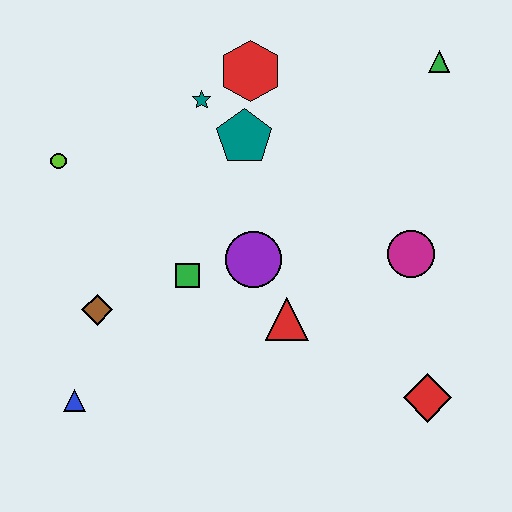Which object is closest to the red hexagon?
The teal star is closest to the red hexagon.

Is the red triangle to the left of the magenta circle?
Yes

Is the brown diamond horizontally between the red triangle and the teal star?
No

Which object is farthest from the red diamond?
The lime circle is farthest from the red diamond.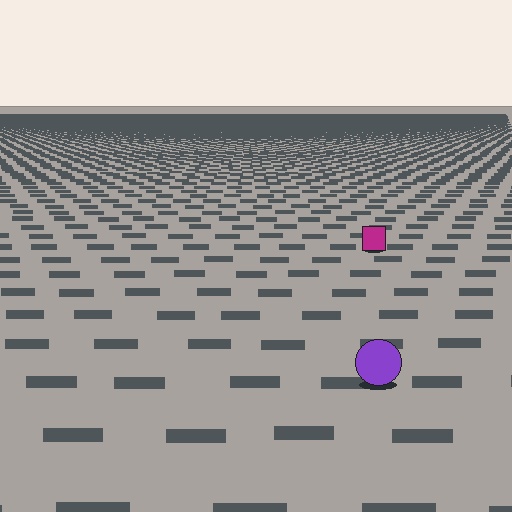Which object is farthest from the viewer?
The magenta square is farthest from the viewer. It appears smaller and the ground texture around it is denser.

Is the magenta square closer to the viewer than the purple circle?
No. The purple circle is closer — you can tell from the texture gradient: the ground texture is coarser near it.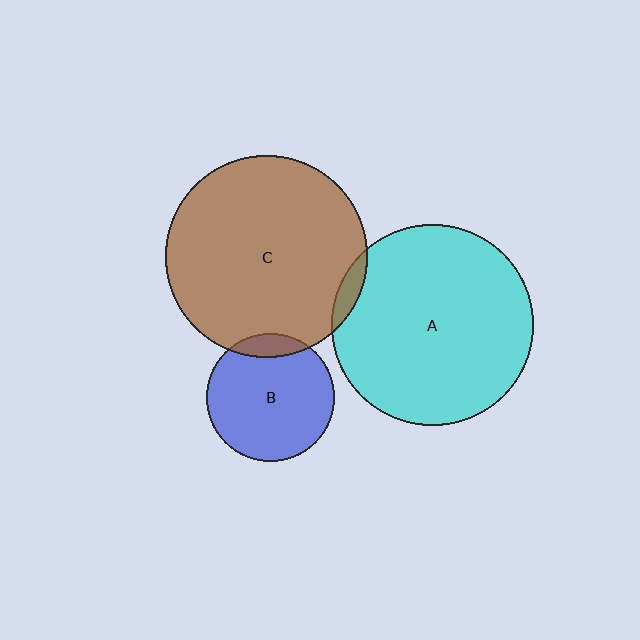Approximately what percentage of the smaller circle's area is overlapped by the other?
Approximately 10%.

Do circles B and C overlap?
Yes.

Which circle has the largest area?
Circle C (brown).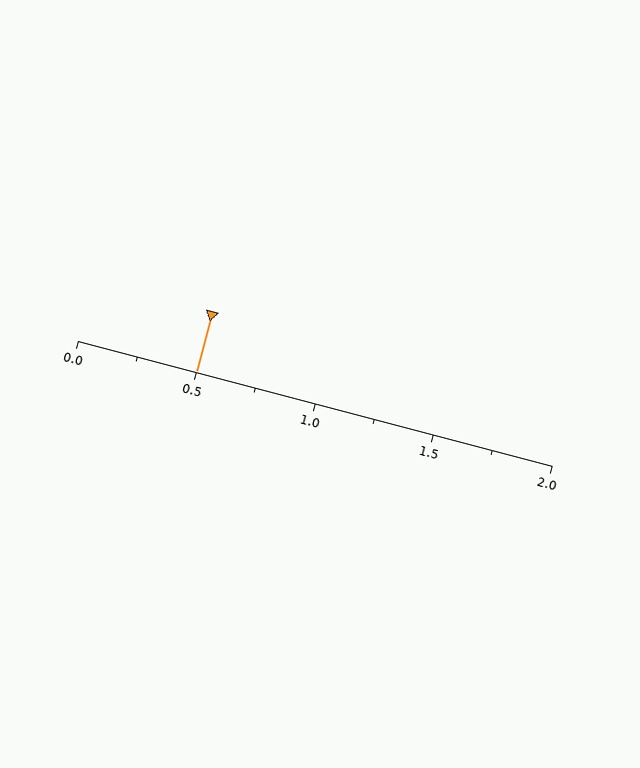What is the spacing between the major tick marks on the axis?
The major ticks are spaced 0.5 apart.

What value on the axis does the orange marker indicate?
The marker indicates approximately 0.5.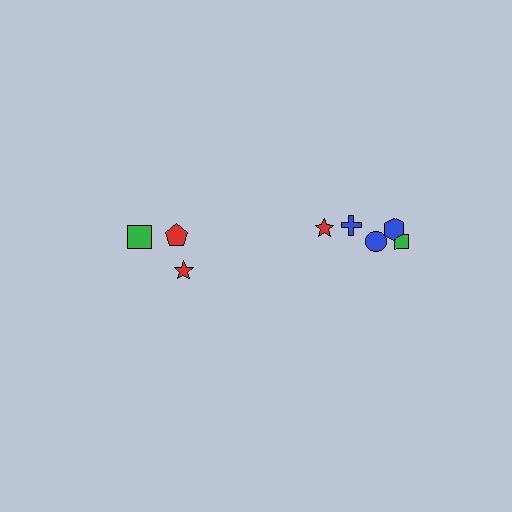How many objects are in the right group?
There are 5 objects.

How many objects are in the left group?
There are 3 objects.